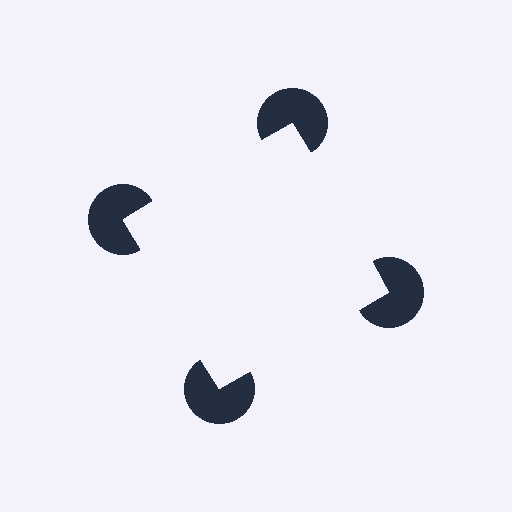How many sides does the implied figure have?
4 sides.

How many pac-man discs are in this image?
There are 4 — one at each vertex of the illusory square.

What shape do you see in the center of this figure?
An illusory square — its edges are inferred from the aligned wedge cuts in the pac-man discs, not physically drawn.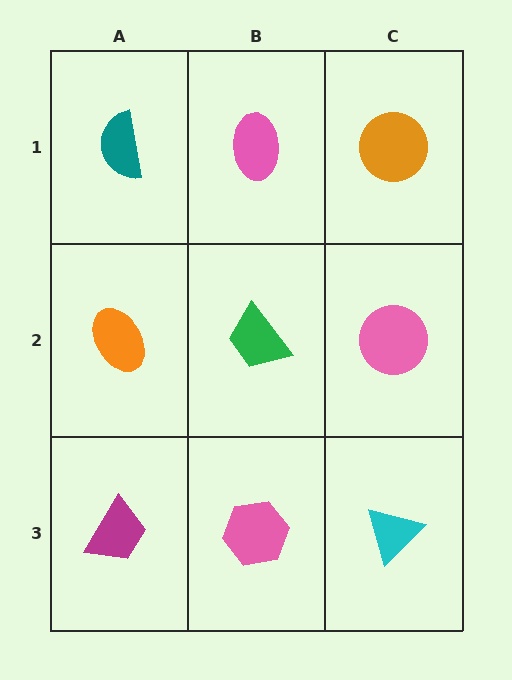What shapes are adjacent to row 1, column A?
An orange ellipse (row 2, column A), a pink ellipse (row 1, column B).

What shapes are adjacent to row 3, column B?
A green trapezoid (row 2, column B), a magenta trapezoid (row 3, column A), a cyan triangle (row 3, column C).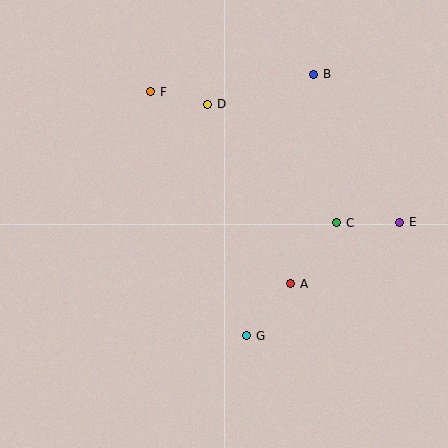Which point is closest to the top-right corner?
Point B is closest to the top-right corner.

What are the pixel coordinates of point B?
Point B is at (314, 74).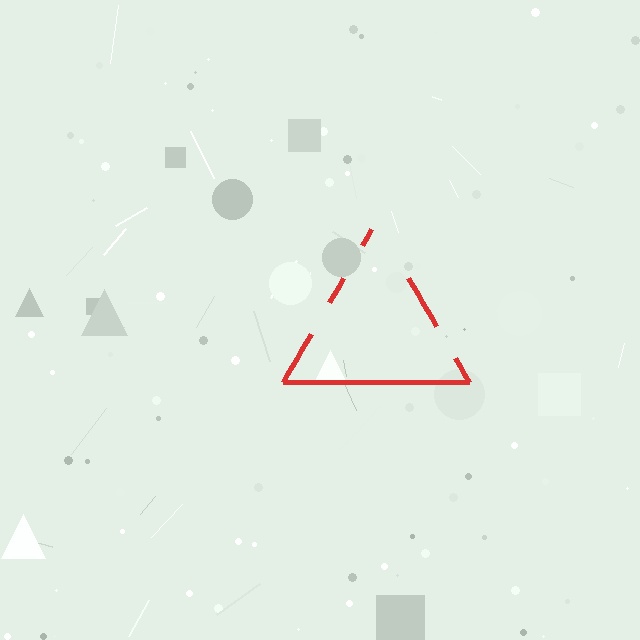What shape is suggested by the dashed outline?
The dashed outline suggests a triangle.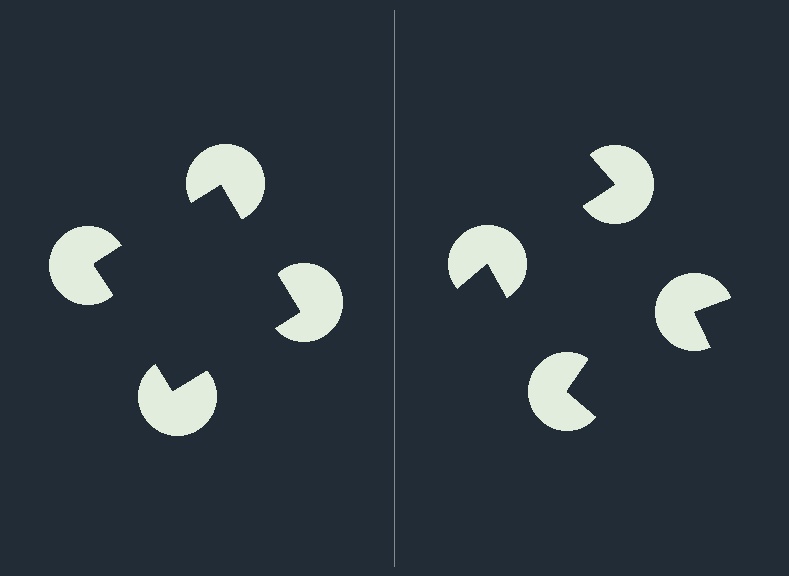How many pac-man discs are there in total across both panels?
8 — 4 on each side.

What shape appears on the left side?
An illusory square.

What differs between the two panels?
The pac-man discs are positioned identically on both sides; only the wedge orientations differ. On the left they align to a square; on the right they are misaligned.